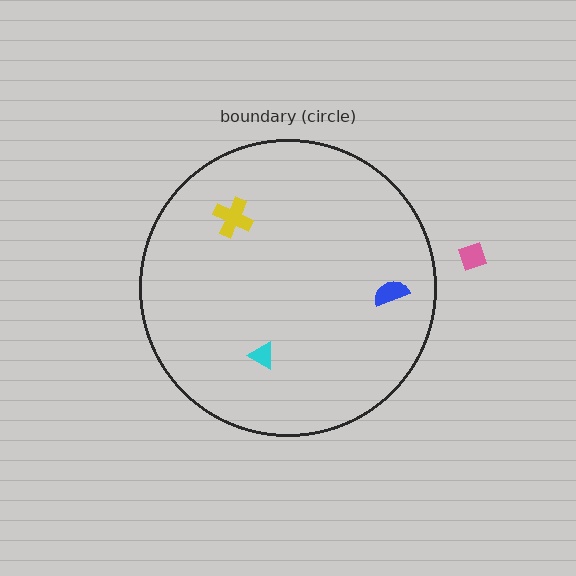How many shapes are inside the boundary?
3 inside, 1 outside.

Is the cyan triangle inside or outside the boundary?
Inside.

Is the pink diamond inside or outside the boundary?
Outside.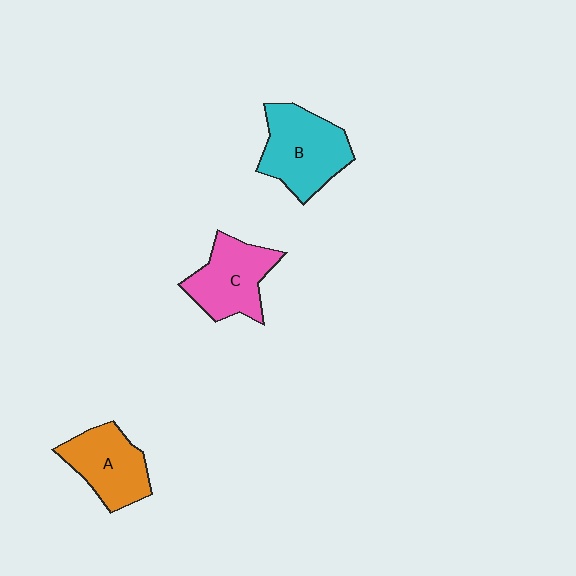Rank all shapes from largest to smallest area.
From largest to smallest: B (cyan), C (pink), A (orange).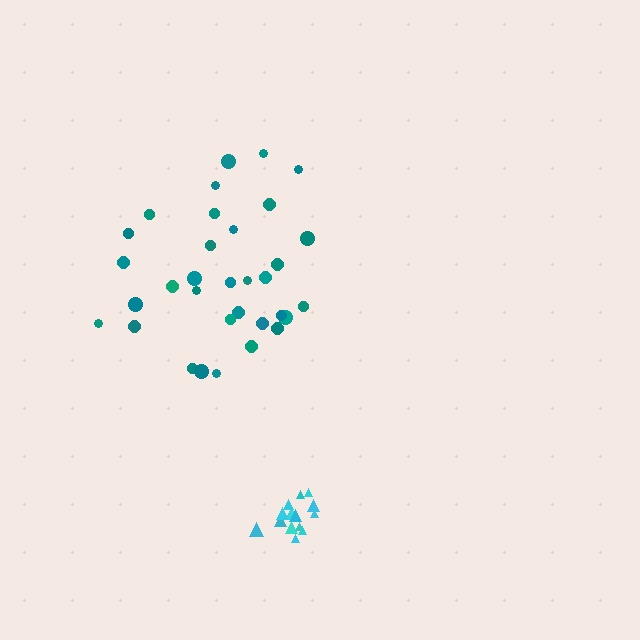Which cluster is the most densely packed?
Cyan.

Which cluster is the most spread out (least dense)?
Teal.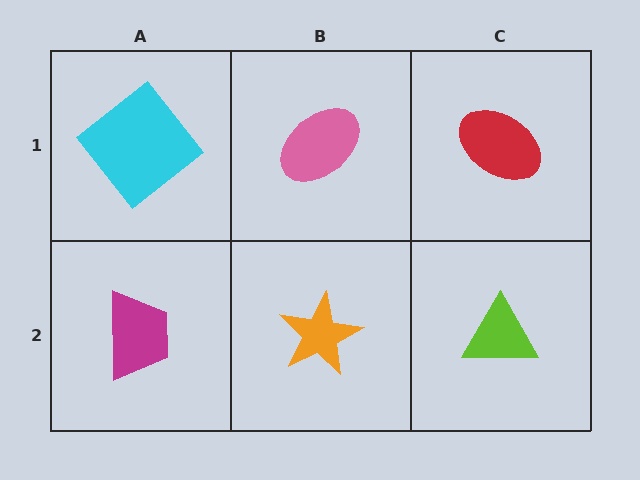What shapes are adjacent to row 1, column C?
A lime triangle (row 2, column C), a pink ellipse (row 1, column B).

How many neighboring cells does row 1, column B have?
3.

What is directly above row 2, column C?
A red ellipse.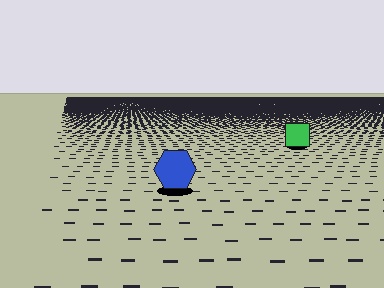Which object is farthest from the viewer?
The green square is farthest from the viewer. It appears smaller and the ground texture around it is denser.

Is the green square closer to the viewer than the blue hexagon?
No. The blue hexagon is closer — you can tell from the texture gradient: the ground texture is coarser near it.